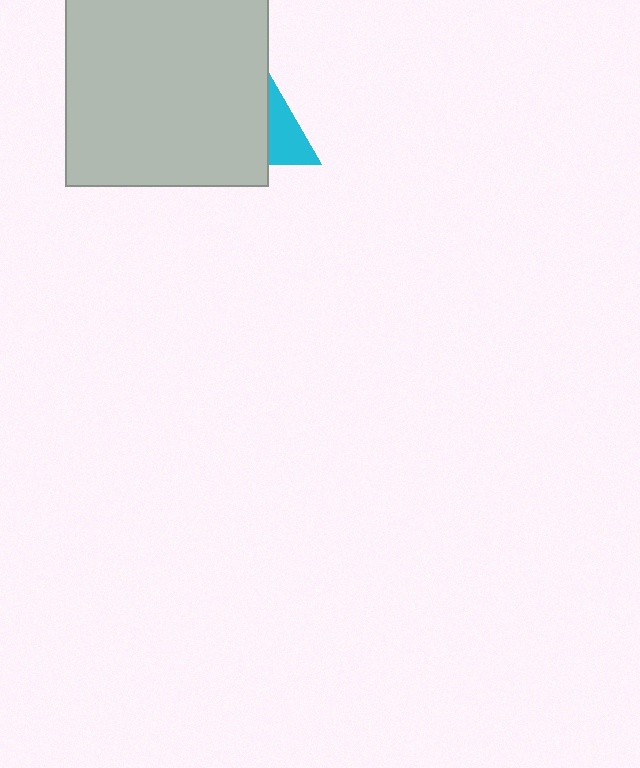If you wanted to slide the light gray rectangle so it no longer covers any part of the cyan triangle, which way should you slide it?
Slide it left — that is the most direct way to separate the two shapes.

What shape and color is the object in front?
The object in front is a light gray rectangle.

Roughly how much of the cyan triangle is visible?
A small part of it is visible (roughly 33%).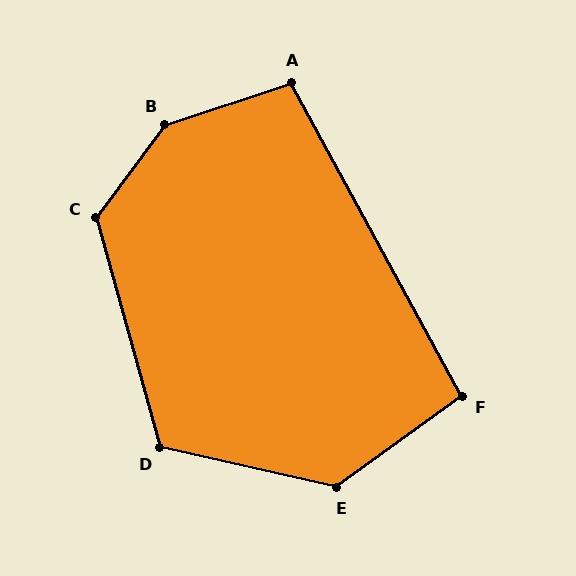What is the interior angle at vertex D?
Approximately 118 degrees (obtuse).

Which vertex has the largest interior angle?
B, at approximately 145 degrees.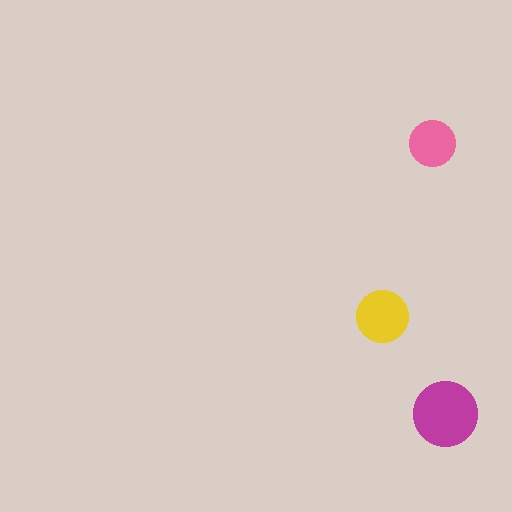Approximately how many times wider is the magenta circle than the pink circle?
About 1.5 times wider.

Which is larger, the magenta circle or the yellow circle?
The magenta one.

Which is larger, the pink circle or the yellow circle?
The yellow one.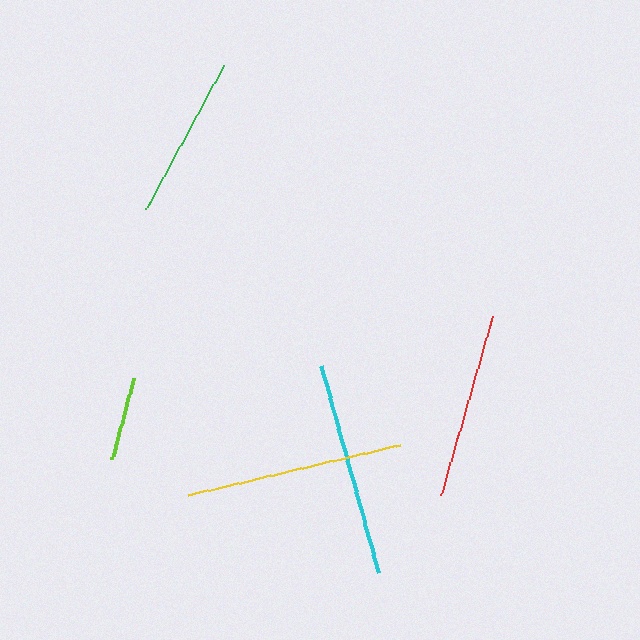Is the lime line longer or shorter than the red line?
The red line is longer than the lime line.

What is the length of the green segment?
The green segment is approximately 164 pixels long.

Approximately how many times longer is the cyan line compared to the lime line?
The cyan line is approximately 2.6 times the length of the lime line.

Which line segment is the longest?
The yellow line is the longest at approximately 218 pixels.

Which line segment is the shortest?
The lime line is the shortest at approximately 83 pixels.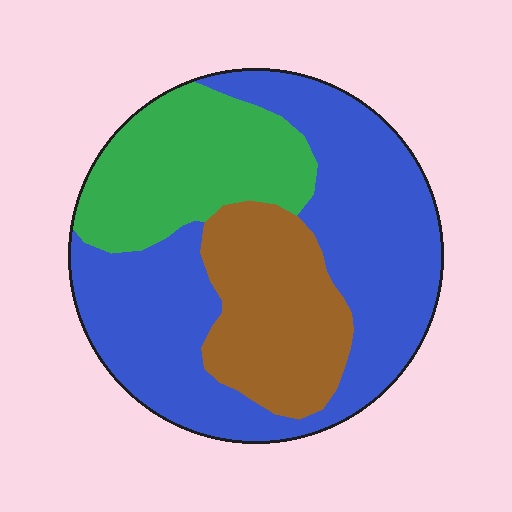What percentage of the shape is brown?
Brown takes up less than a quarter of the shape.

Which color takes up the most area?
Blue, at roughly 55%.